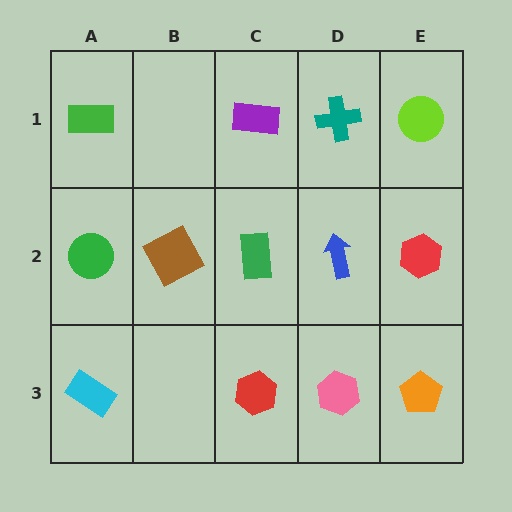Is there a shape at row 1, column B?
No, that cell is empty.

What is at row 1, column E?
A lime circle.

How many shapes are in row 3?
4 shapes.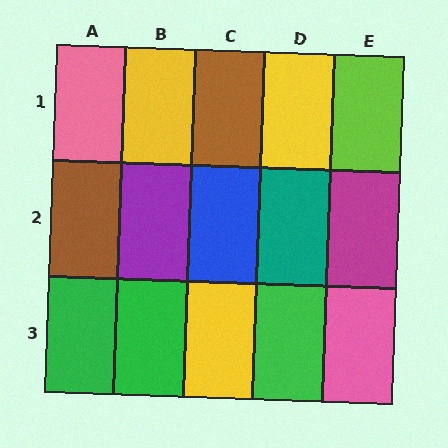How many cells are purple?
1 cell is purple.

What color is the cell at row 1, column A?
Pink.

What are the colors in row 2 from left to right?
Brown, purple, blue, teal, magenta.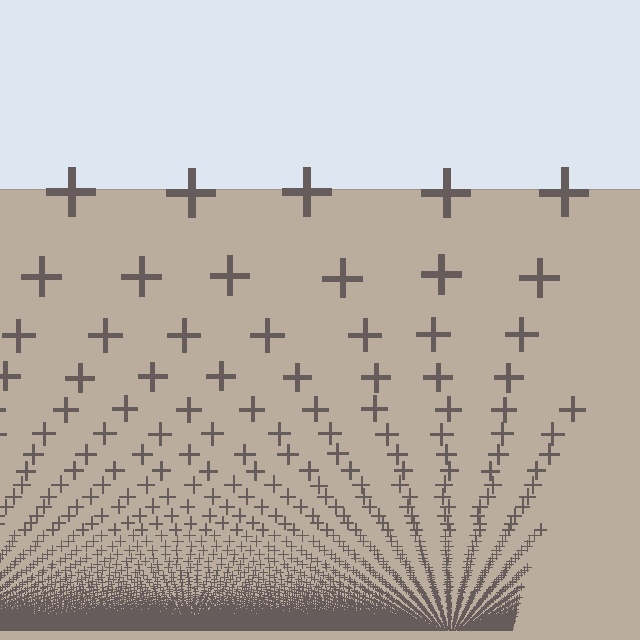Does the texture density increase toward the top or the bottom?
Density increases toward the bottom.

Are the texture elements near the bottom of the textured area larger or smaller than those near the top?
Smaller. The gradient is inverted — elements near the bottom are smaller and denser.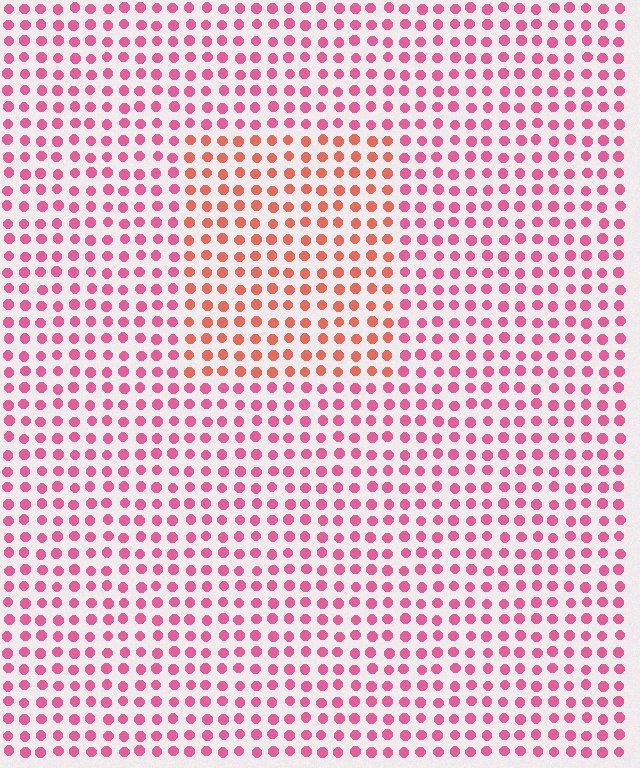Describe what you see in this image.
The image is filled with small pink elements in a uniform arrangement. A rectangle-shaped region is visible where the elements are tinted to a slightly different hue, forming a subtle color boundary.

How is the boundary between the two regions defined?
The boundary is defined purely by a slight shift in hue (about 34 degrees). Spacing, size, and orientation are identical on both sides.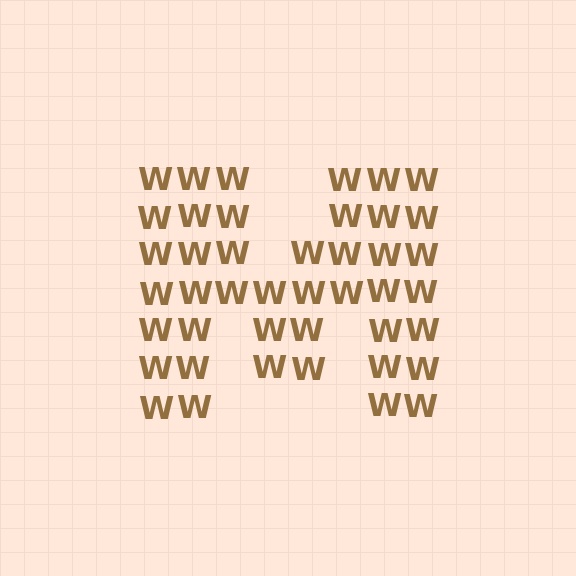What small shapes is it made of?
It is made of small letter W's.